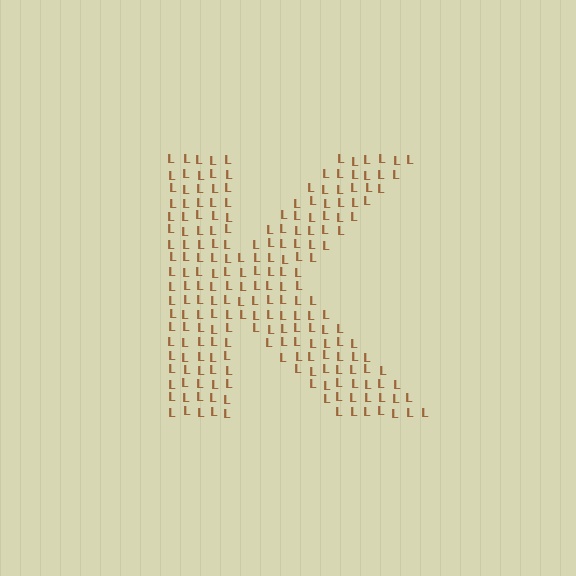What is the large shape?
The large shape is the letter K.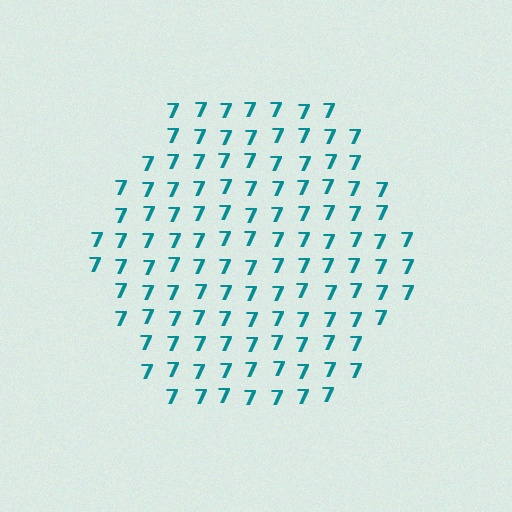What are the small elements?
The small elements are digit 7's.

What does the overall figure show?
The overall figure shows a hexagon.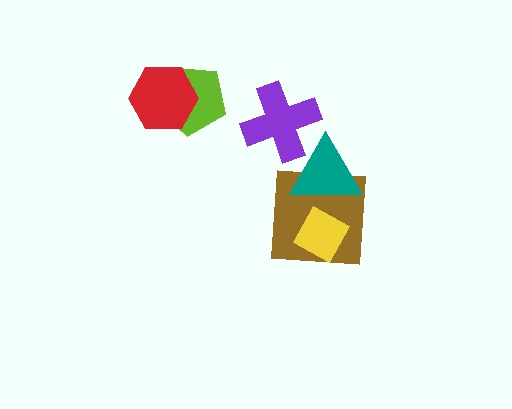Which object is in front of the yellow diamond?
The teal triangle is in front of the yellow diamond.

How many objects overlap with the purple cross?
1 object overlaps with the purple cross.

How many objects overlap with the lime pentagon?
1 object overlaps with the lime pentagon.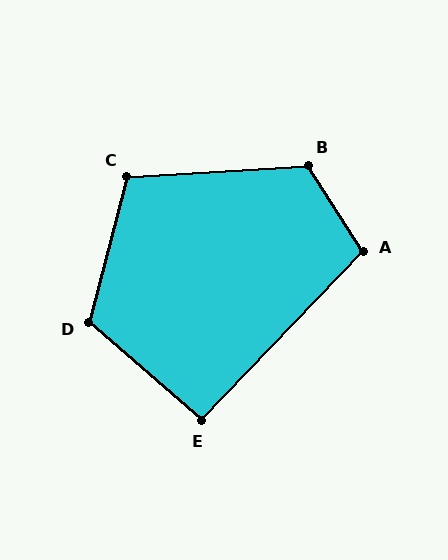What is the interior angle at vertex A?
Approximately 104 degrees (obtuse).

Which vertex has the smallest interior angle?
E, at approximately 93 degrees.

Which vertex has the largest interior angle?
B, at approximately 119 degrees.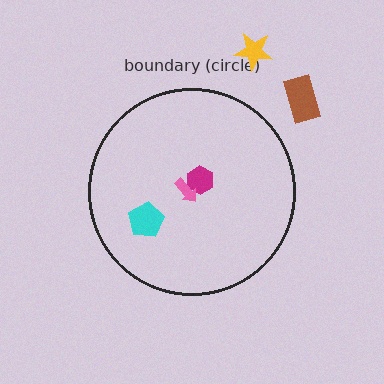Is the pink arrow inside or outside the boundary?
Inside.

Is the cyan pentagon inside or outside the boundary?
Inside.